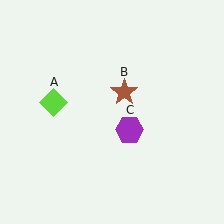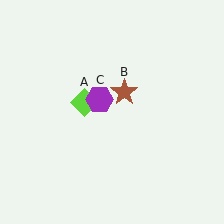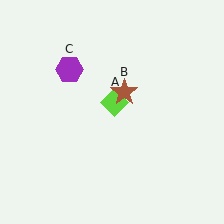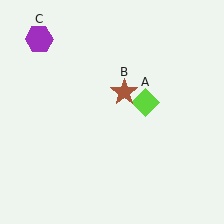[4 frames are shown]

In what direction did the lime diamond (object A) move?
The lime diamond (object A) moved right.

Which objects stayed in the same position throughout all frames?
Brown star (object B) remained stationary.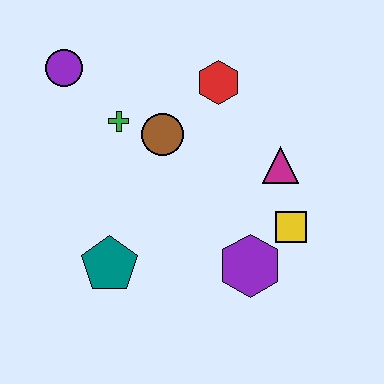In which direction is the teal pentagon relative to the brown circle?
The teal pentagon is below the brown circle.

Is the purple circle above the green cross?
Yes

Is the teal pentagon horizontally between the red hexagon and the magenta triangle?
No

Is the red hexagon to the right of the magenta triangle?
No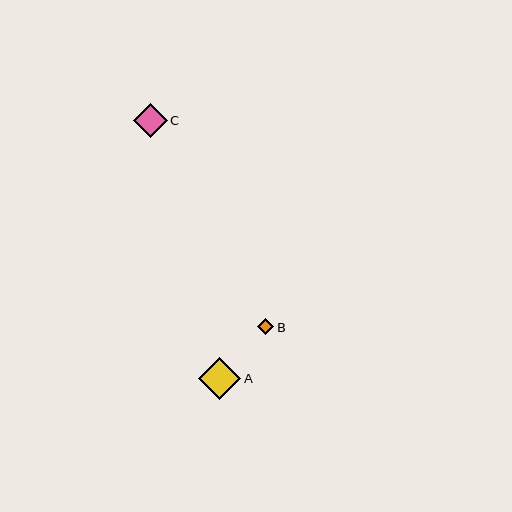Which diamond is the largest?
Diamond A is the largest with a size of approximately 42 pixels.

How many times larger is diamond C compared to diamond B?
Diamond C is approximately 2.1 times the size of diamond B.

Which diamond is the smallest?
Diamond B is the smallest with a size of approximately 16 pixels.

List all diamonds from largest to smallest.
From largest to smallest: A, C, B.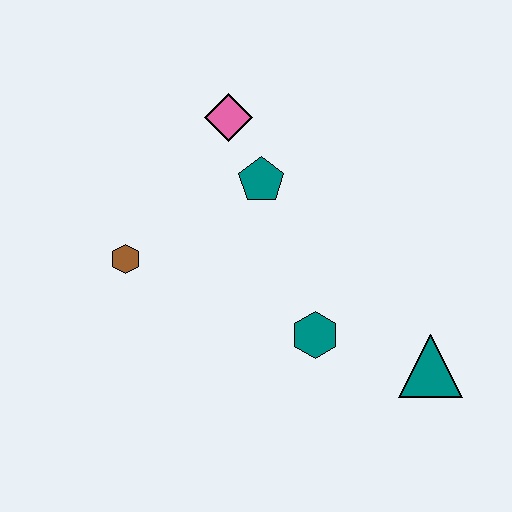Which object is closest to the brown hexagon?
The teal pentagon is closest to the brown hexagon.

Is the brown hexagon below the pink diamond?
Yes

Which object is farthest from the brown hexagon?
The teal triangle is farthest from the brown hexagon.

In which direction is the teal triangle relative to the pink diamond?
The teal triangle is below the pink diamond.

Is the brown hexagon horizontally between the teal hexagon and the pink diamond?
No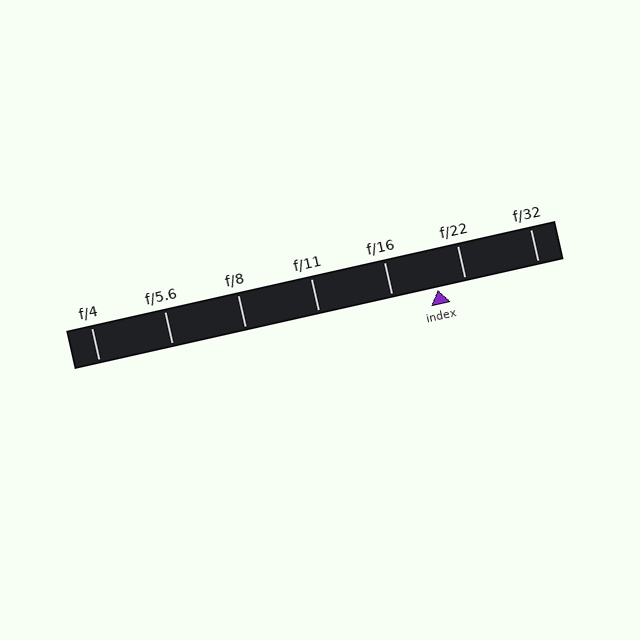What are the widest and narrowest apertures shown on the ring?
The widest aperture shown is f/4 and the narrowest is f/32.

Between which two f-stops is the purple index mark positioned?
The index mark is between f/16 and f/22.